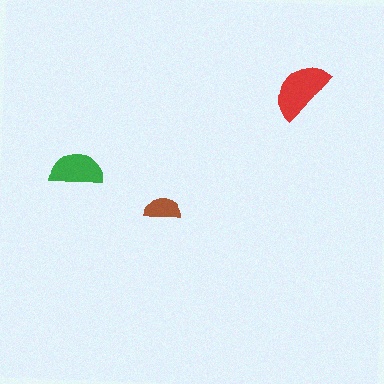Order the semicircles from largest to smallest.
the red one, the green one, the brown one.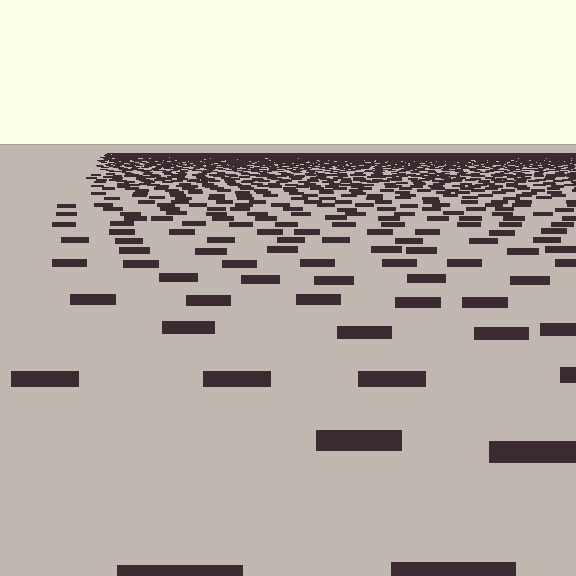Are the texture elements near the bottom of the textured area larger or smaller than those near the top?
Larger. Near the bottom, elements are closer to the viewer and appear at a bigger on-screen size.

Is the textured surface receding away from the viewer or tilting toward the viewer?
The surface is receding away from the viewer. Texture elements get smaller and denser toward the top.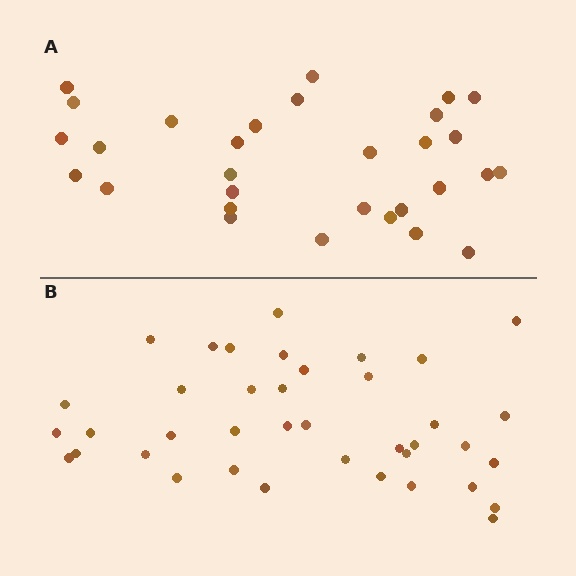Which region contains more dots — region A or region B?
Region B (the bottom region) has more dots.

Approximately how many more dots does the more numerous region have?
Region B has roughly 8 or so more dots than region A.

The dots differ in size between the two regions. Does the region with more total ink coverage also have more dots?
No. Region A has more total ink coverage because its dots are larger, but region B actually contains more individual dots. Total area can be misleading — the number of items is what matters here.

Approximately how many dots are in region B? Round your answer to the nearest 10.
About 40 dots. (The exact count is 39, which rounds to 40.)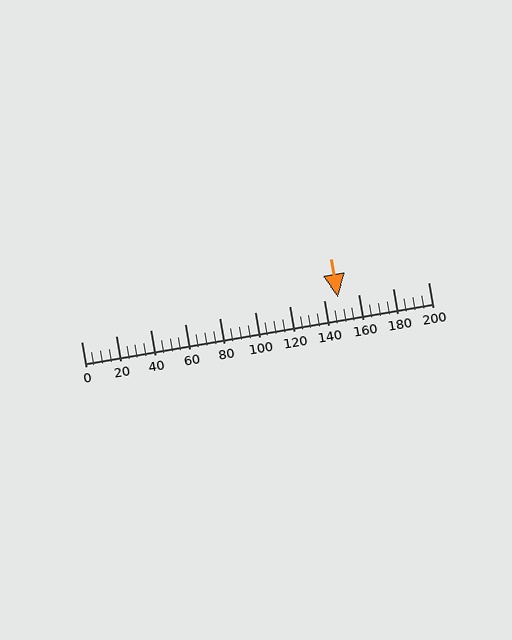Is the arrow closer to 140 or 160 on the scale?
The arrow is closer to 140.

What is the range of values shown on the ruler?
The ruler shows values from 0 to 200.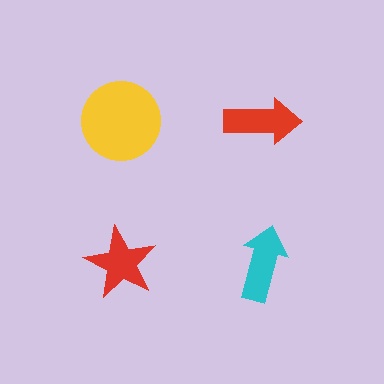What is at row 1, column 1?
A yellow circle.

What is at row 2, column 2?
A cyan arrow.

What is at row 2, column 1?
A red star.